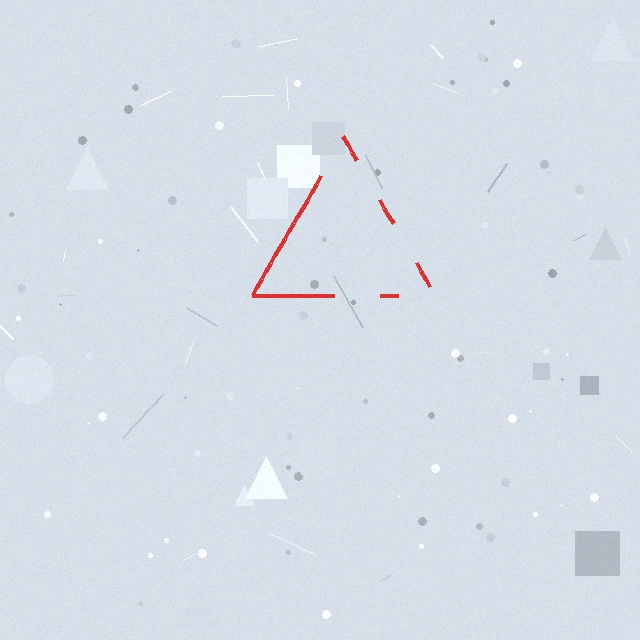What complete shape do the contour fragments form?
The contour fragments form a triangle.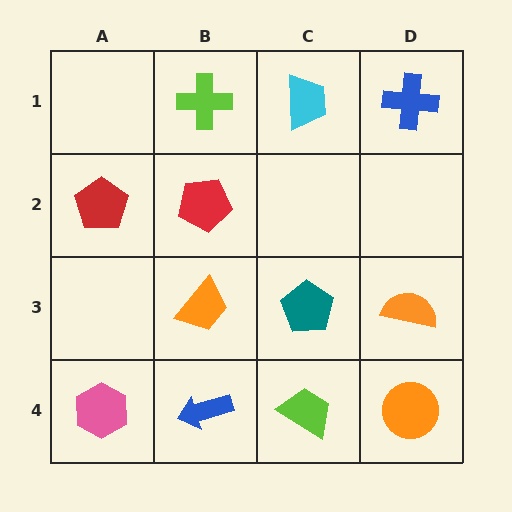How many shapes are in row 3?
3 shapes.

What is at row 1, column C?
A cyan trapezoid.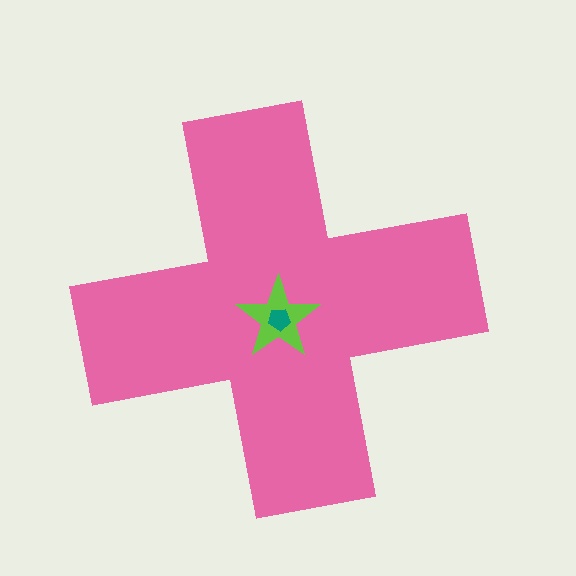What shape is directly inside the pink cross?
The lime star.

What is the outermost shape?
The pink cross.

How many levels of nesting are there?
3.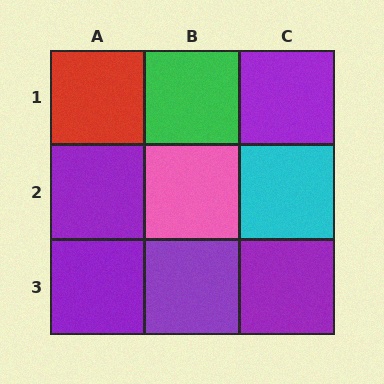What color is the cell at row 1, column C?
Purple.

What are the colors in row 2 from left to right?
Purple, pink, cyan.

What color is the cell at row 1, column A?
Red.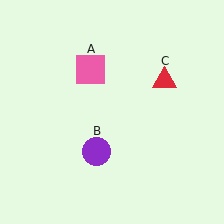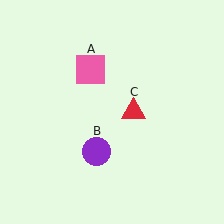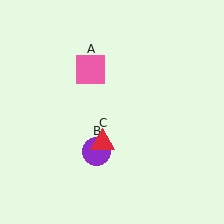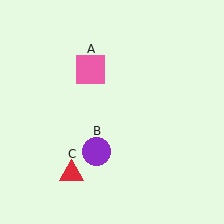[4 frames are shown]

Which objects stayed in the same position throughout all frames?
Pink square (object A) and purple circle (object B) remained stationary.